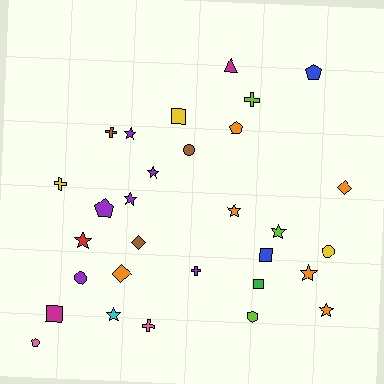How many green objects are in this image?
There is 1 green object.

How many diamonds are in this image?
There are 3 diamonds.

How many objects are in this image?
There are 30 objects.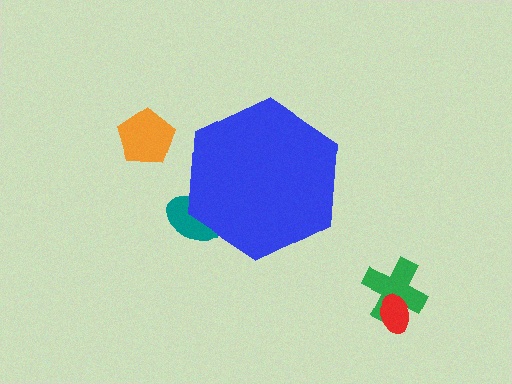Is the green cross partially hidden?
No, the green cross is fully visible.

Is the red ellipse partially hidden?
No, the red ellipse is fully visible.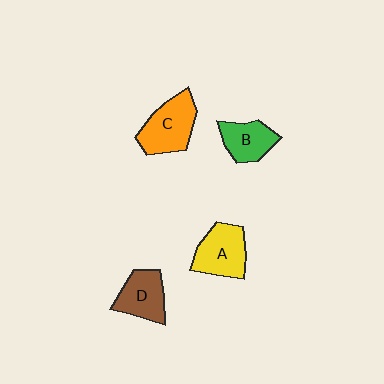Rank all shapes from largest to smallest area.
From largest to smallest: C (orange), A (yellow), D (brown), B (green).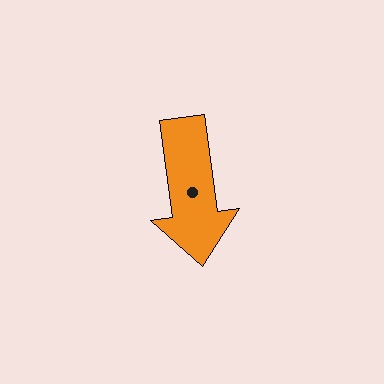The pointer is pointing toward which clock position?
Roughly 6 o'clock.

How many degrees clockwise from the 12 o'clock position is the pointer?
Approximately 172 degrees.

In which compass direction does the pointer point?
South.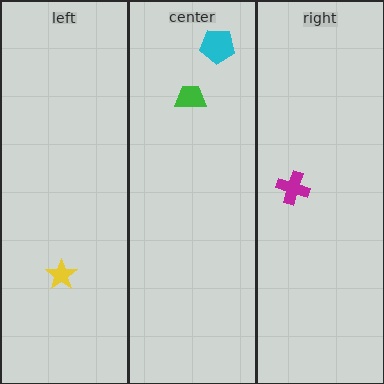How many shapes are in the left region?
1.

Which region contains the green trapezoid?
The center region.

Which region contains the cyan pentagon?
The center region.